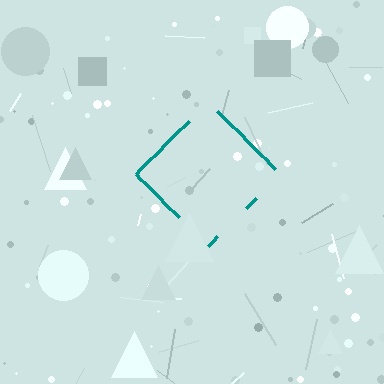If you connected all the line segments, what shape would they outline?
They would outline a diamond.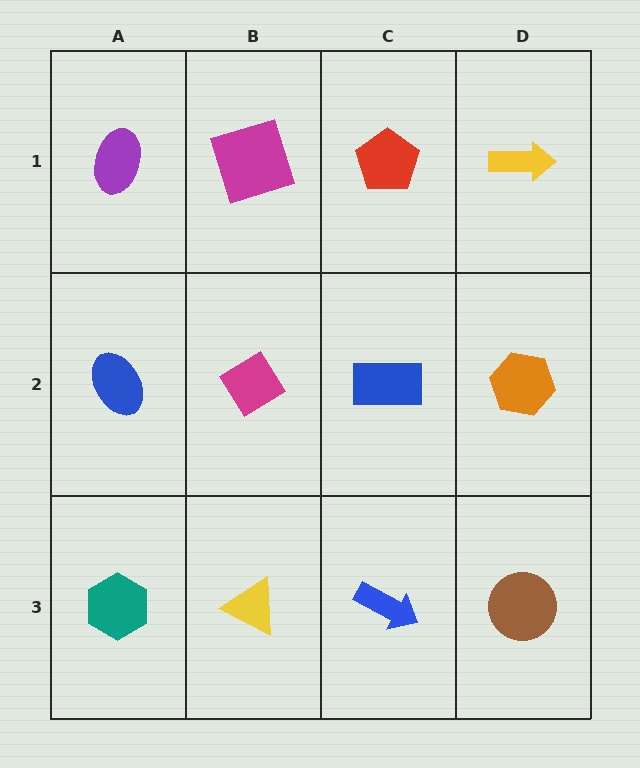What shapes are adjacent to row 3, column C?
A blue rectangle (row 2, column C), a yellow triangle (row 3, column B), a brown circle (row 3, column D).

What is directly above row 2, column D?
A yellow arrow.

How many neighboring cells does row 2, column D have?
3.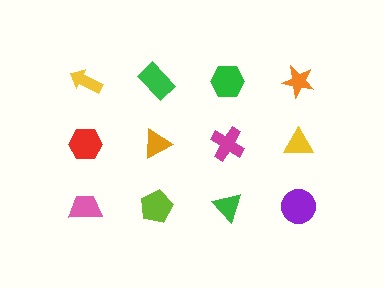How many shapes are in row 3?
4 shapes.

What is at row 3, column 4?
A purple circle.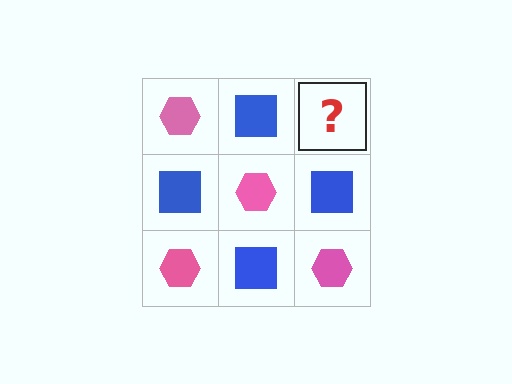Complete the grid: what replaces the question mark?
The question mark should be replaced with a pink hexagon.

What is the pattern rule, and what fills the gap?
The rule is that it alternates pink hexagon and blue square in a checkerboard pattern. The gap should be filled with a pink hexagon.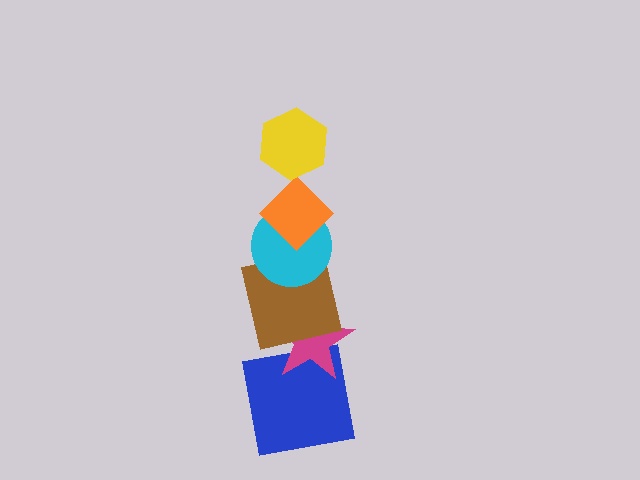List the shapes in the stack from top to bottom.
From top to bottom: the yellow hexagon, the orange diamond, the cyan circle, the brown square, the magenta star, the blue square.